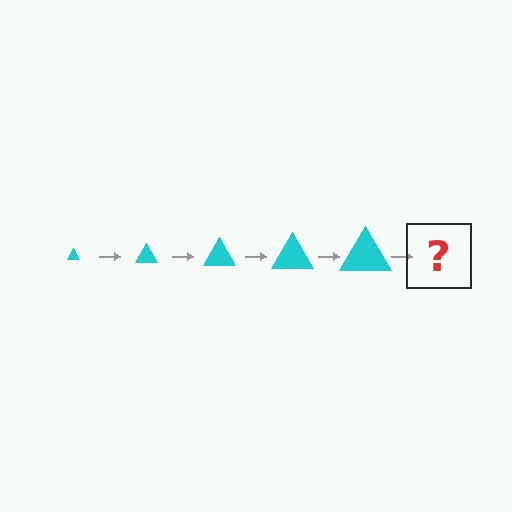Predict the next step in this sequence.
The next step is a cyan triangle, larger than the previous one.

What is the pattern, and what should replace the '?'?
The pattern is that the triangle gets progressively larger each step. The '?' should be a cyan triangle, larger than the previous one.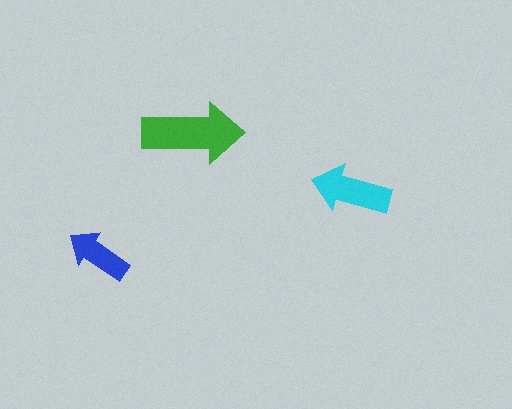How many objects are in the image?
There are 3 objects in the image.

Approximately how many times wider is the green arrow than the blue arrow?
About 1.5 times wider.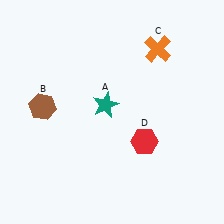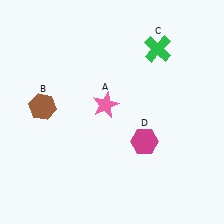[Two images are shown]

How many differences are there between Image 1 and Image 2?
There are 3 differences between the two images.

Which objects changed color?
A changed from teal to pink. C changed from orange to green. D changed from red to magenta.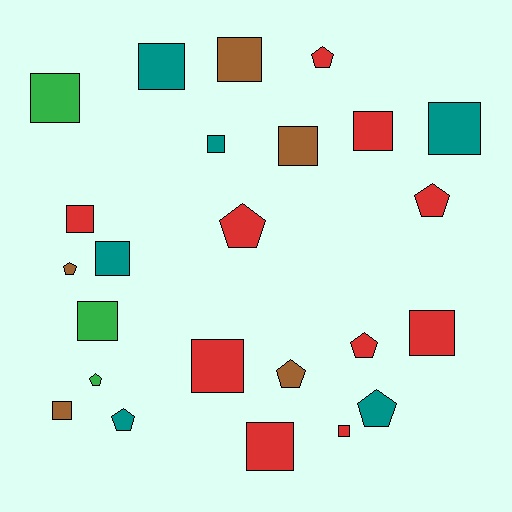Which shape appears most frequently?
Square, with 15 objects.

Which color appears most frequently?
Red, with 10 objects.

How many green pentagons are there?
There is 1 green pentagon.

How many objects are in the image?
There are 24 objects.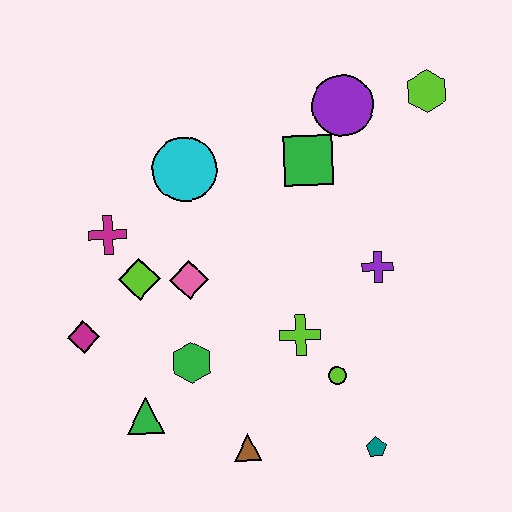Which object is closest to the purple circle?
The green square is closest to the purple circle.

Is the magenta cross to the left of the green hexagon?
Yes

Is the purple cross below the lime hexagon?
Yes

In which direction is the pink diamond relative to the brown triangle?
The pink diamond is above the brown triangle.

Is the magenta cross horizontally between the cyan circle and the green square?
No